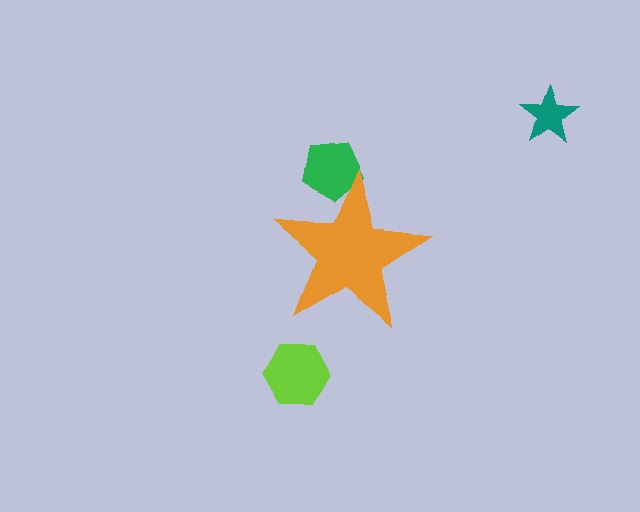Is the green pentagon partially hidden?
Yes, the green pentagon is partially hidden behind the orange star.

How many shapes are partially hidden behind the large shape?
1 shape is partially hidden.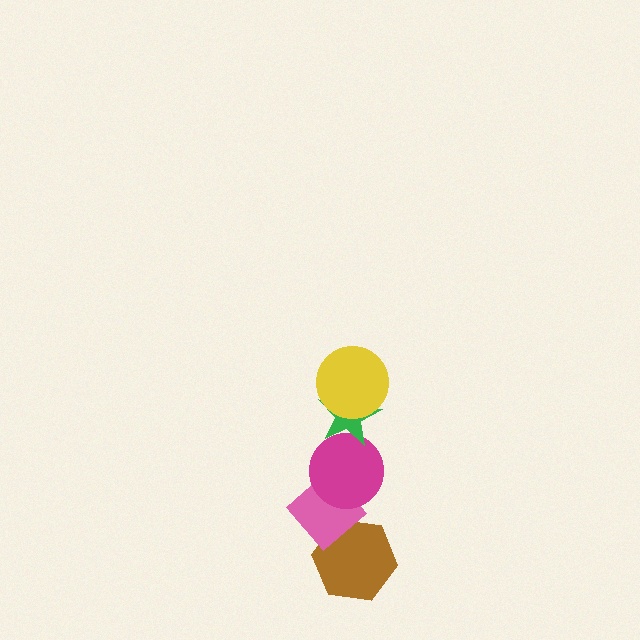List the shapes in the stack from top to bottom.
From top to bottom: the yellow circle, the green star, the magenta circle, the pink diamond, the brown hexagon.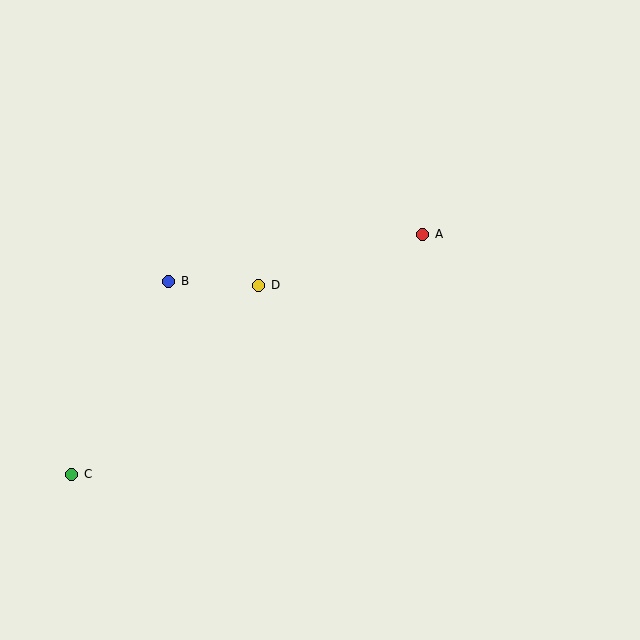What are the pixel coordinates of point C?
Point C is at (72, 474).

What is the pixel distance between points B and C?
The distance between B and C is 216 pixels.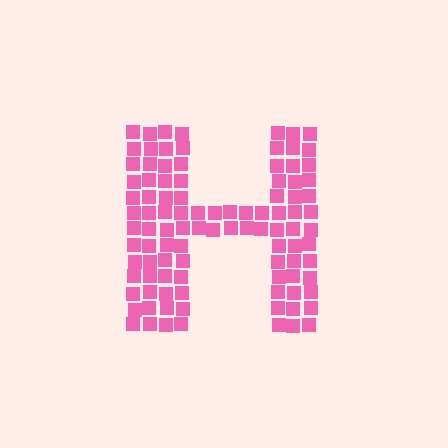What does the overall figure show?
The overall figure shows the letter H.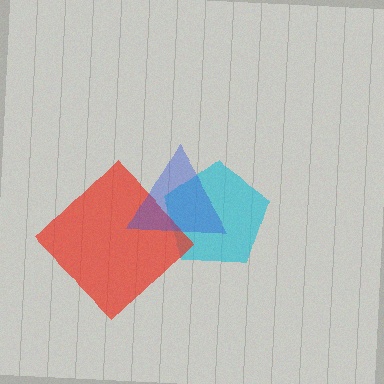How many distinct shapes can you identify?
There are 3 distinct shapes: a cyan pentagon, a red diamond, a blue triangle.